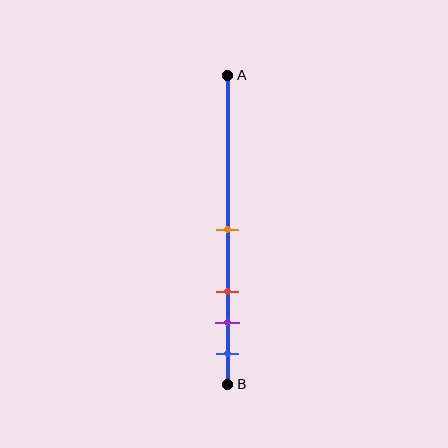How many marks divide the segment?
There are 4 marks dividing the segment.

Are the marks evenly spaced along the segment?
No, the marks are not evenly spaced.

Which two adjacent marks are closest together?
The purple and blue marks are the closest adjacent pair.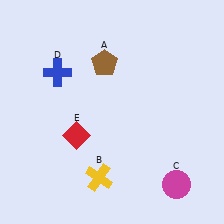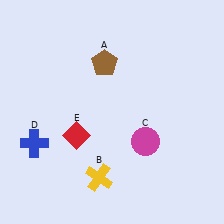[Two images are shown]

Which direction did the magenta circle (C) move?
The magenta circle (C) moved up.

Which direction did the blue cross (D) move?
The blue cross (D) moved down.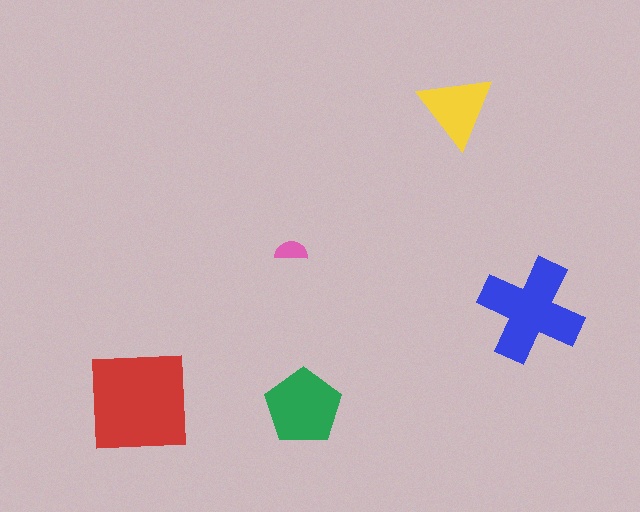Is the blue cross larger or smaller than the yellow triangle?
Larger.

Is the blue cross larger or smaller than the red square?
Smaller.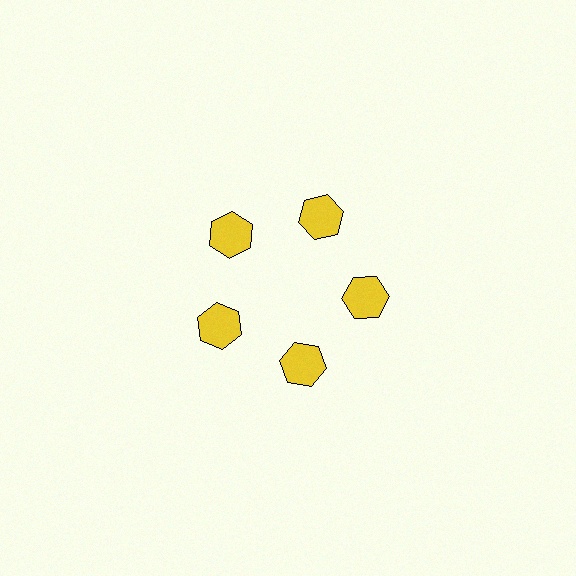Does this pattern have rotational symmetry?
Yes, this pattern has 5-fold rotational symmetry. It looks the same after rotating 72 degrees around the center.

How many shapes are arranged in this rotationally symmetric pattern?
There are 5 shapes, arranged in 5 groups of 1.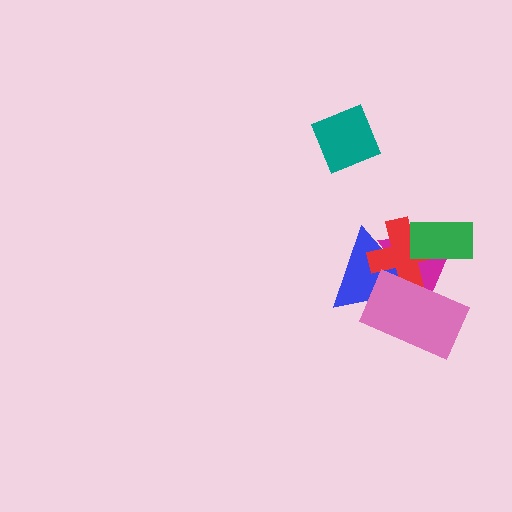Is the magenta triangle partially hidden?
Yes, it is partially covered by another shape.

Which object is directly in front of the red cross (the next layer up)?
The green rectangle is directly in front of the red cross.